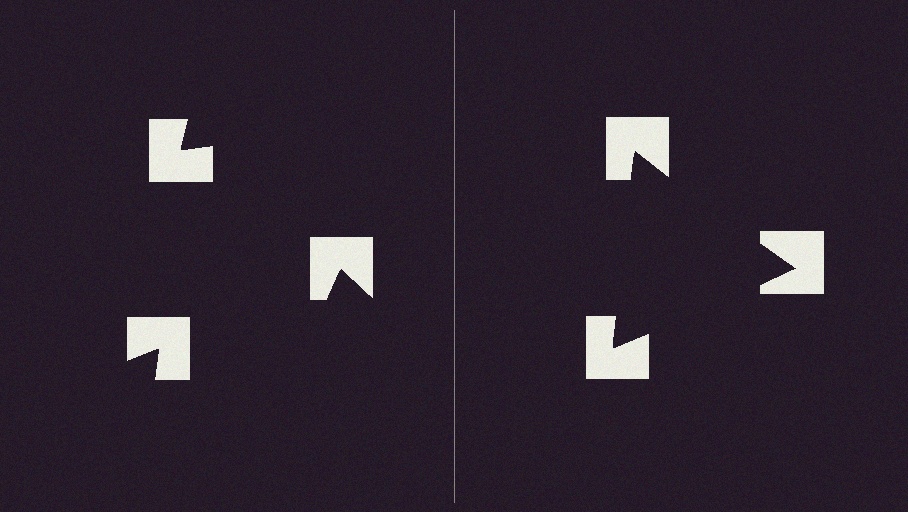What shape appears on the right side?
An illusory triangle.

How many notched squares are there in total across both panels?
6 — 3 on each side.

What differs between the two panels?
The notched squares are positioned identically on both sides; only the wedge orientations differ. On the right they align to a triangle; on the left they are misaligned.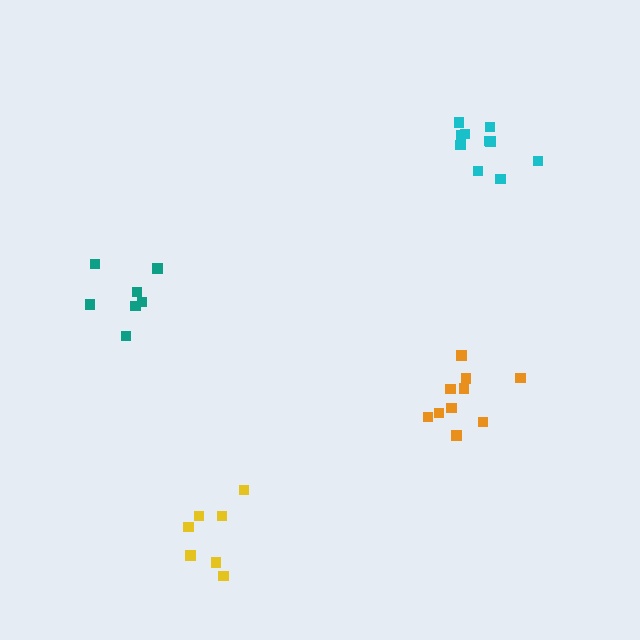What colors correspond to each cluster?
The clusters are colored: teal, yellow, orange, cyan.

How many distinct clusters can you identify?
There are 4 distinct clusters.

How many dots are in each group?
Group 1: 7 dots, Group 2: 7 dots, Group 3: 10 dots, Group 4: 10 dots (34 total).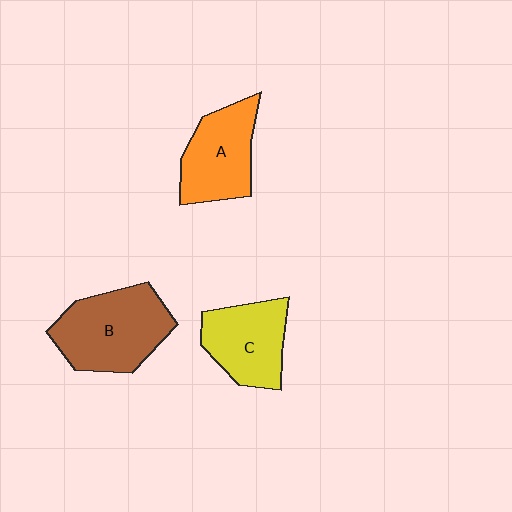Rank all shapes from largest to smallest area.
From largest to smallest: B (brown), A (orange), C (yellow).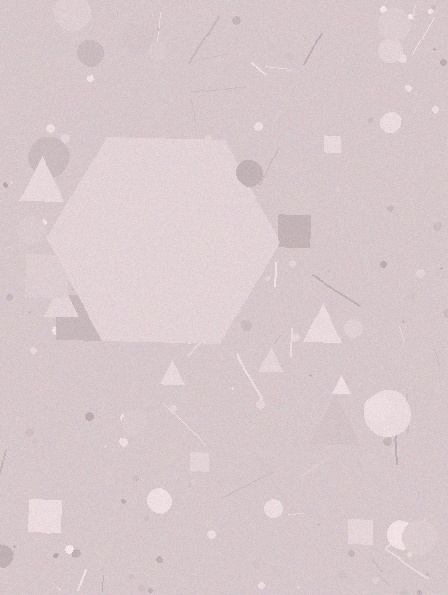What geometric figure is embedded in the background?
A hexagon is embedded in the background.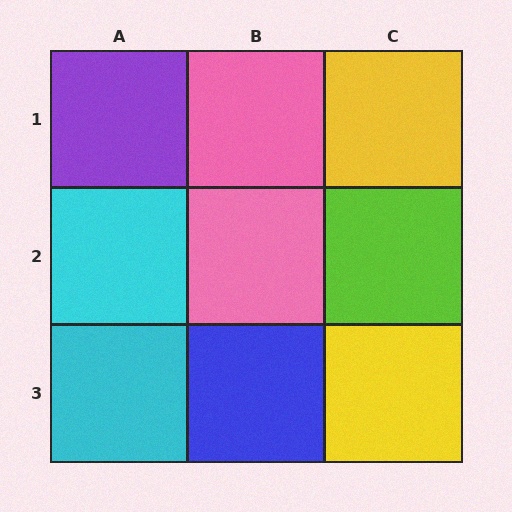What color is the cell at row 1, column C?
Yellow.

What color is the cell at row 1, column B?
Pink.